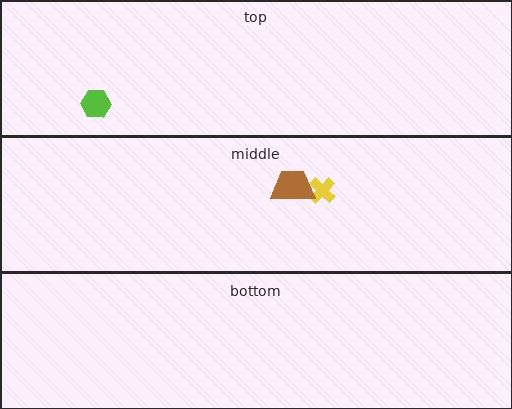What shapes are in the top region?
The lime hexagon.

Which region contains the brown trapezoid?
The middle region.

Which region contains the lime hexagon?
The top region.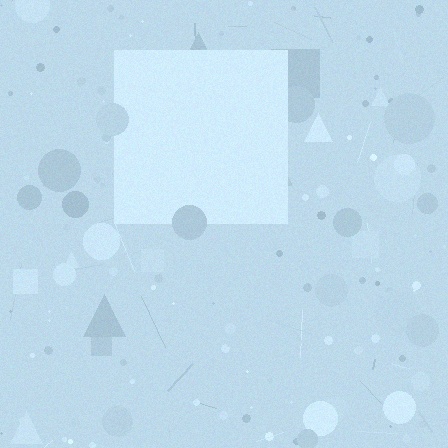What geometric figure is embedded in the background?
A square is embedded in the background.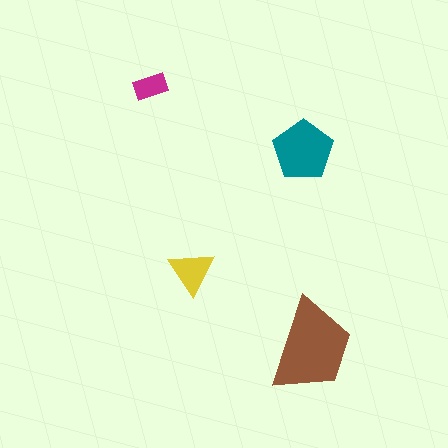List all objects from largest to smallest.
The brown trapezoid, the teal pentagon, the yellow triangle, the magenta rectangle.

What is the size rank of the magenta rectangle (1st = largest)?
4th.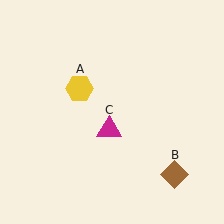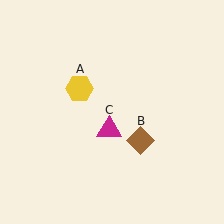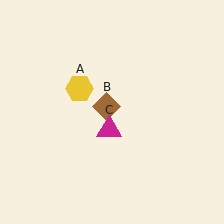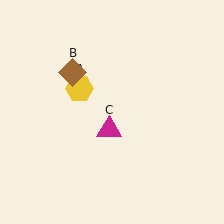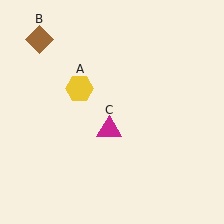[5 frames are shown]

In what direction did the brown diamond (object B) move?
The brown diamond (object B) moved up and to the left.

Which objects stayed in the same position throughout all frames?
Yellow hexagon (object A) and magenta triangle (object C) remained stationary.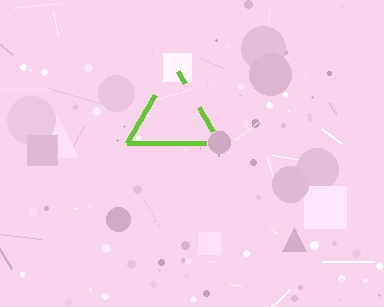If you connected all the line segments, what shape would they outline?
They would outline a triangle.